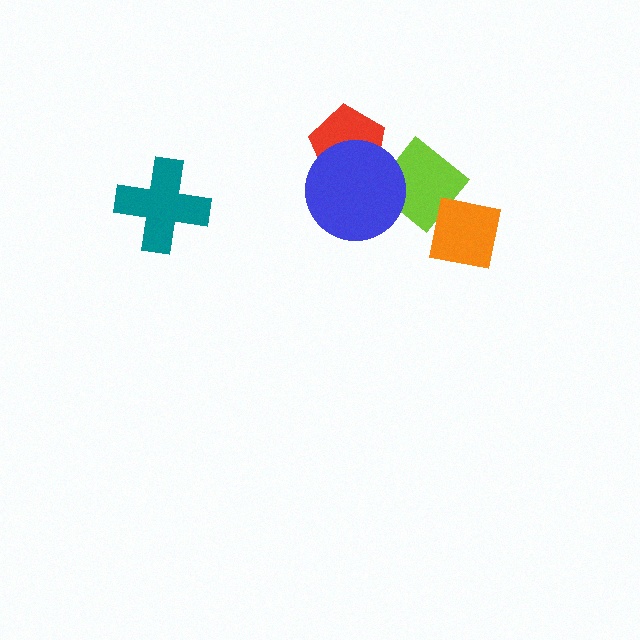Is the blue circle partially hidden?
No, no other shape covers it.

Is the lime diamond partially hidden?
Yes, it is partially covered by another shape.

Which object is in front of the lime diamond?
The blue circle is in front of the lime diamond.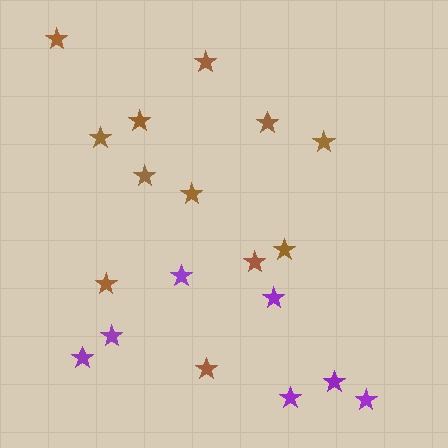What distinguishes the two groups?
There are 2 groups: one group of purple stars (7) and one group of brown stars (12).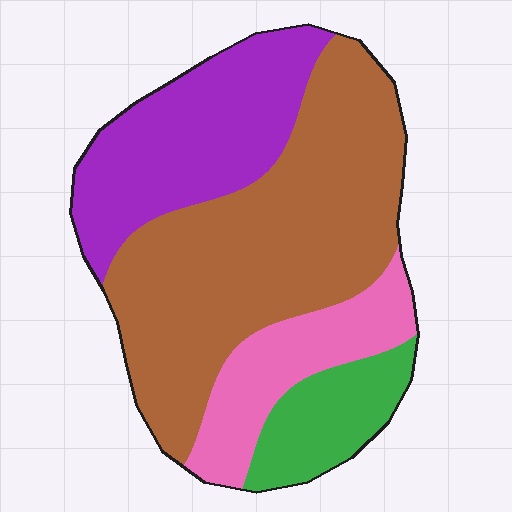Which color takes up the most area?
Brown, at roughly 50%.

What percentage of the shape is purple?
Purple covers roughly 25% of the shape.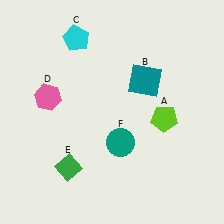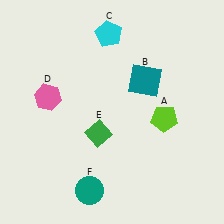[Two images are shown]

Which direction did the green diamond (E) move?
The green diamond (E) moved up.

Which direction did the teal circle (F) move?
The teal circle (F) moved down.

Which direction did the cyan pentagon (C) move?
The cyan pentagon (C) moved right.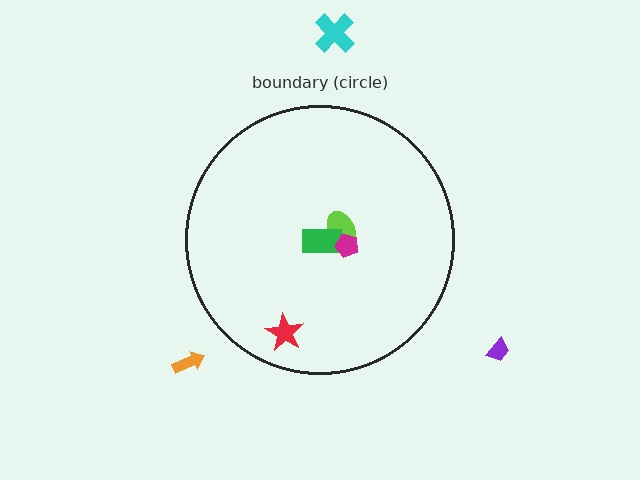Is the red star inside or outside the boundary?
Inside.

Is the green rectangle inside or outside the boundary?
Inside.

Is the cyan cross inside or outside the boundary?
Outside.